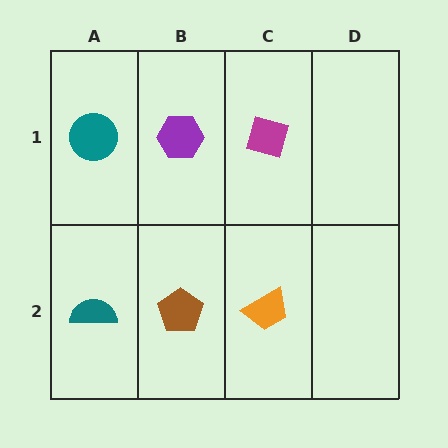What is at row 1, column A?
A teal circle.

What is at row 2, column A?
A teal semicircle.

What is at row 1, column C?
A magenta diamond.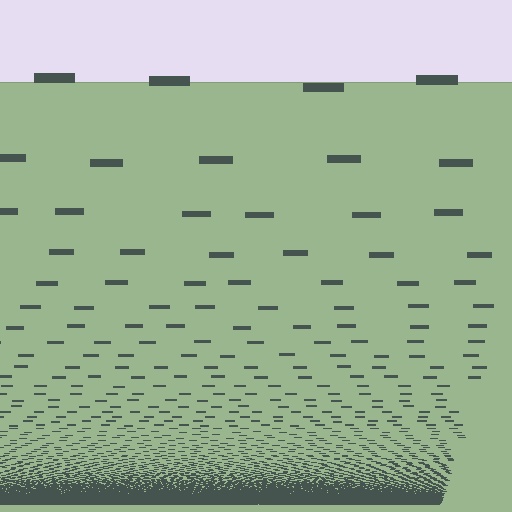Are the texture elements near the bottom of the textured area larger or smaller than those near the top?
Smaller. The gradient is inverted — elements near the bottom are smaller and denser.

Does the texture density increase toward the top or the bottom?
Density increases toward the bottom.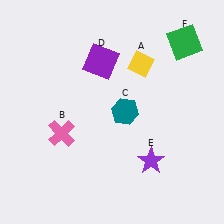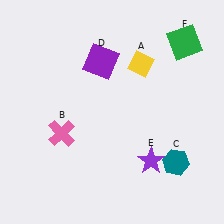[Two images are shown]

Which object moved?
The teal hexagon (C) moved down.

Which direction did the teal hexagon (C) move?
The teal hexagon (C) moved down.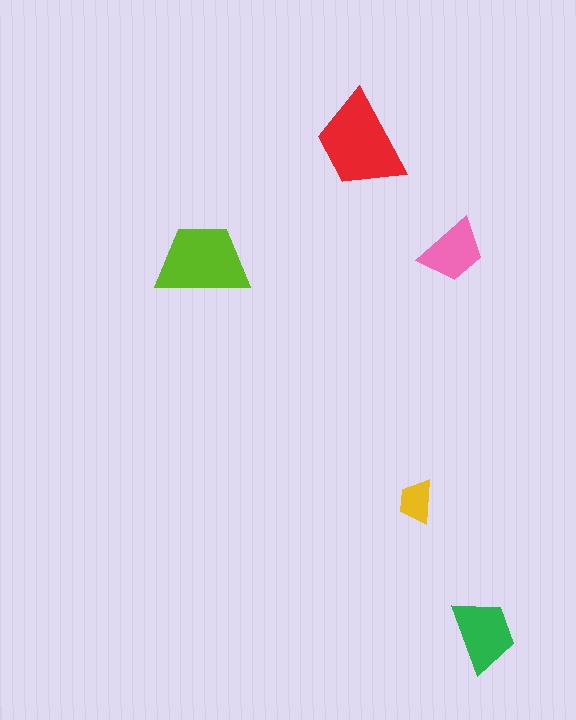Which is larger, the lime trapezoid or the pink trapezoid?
The lime one.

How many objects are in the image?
There are 5 objects in the image.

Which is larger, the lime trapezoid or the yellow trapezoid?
The lime one.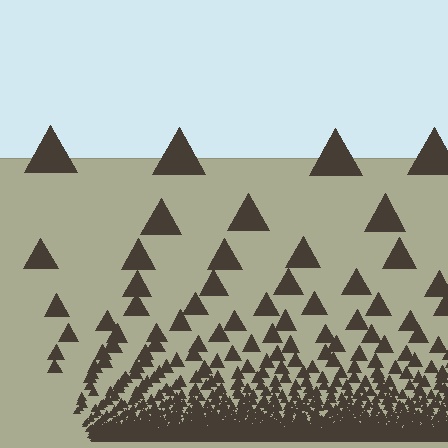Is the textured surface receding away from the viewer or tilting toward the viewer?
The surface appears to tilt toward the viewer. Texture elements get larger and sparser toward the top.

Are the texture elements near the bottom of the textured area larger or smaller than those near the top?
Smaller. The gradient is inverted — elements near the bottom are smaller and denser.